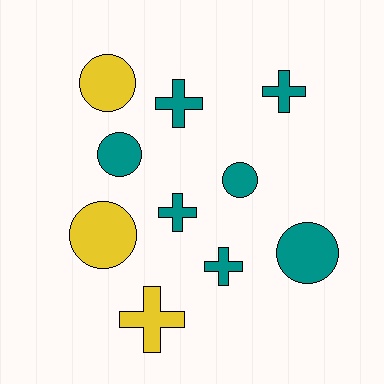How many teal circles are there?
There are 3 teal circles.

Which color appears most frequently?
Teal, with 7 objects.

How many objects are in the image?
There are 10 objects.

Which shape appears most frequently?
Circle, with 5 objects.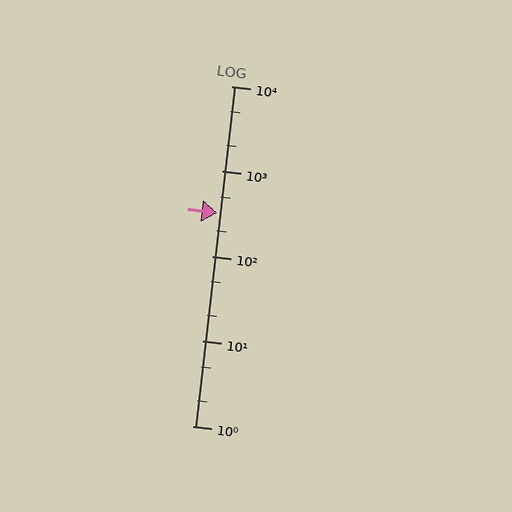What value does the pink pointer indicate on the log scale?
The pointer indicates approximately 320.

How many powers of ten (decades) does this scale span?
The scale spans 4 decades, from 1 to 10000.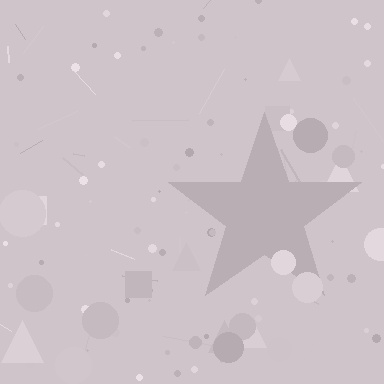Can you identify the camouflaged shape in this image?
The camouflaged shape is a star.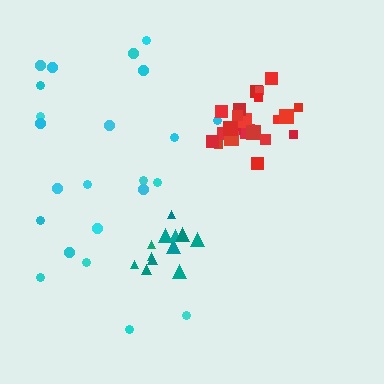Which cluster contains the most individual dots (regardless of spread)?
Cyan (23).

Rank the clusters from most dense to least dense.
red, teal, cyan.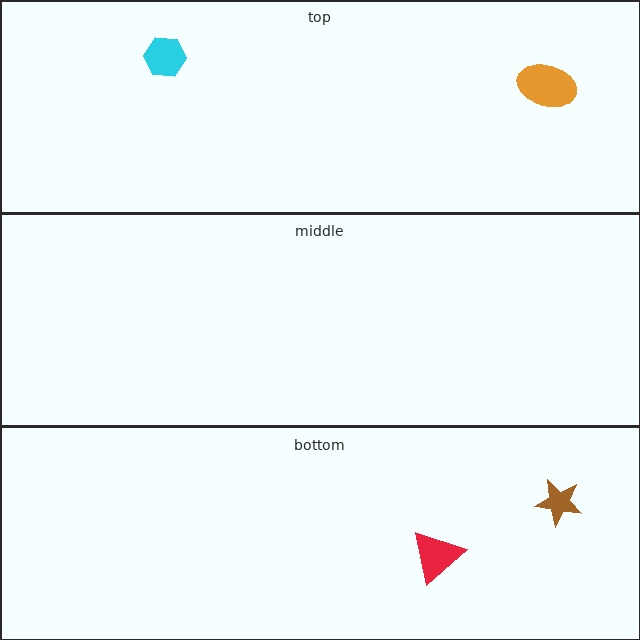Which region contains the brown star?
The bottom region.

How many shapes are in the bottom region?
2.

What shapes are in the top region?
The cyan hexagon, the orange ellipse.